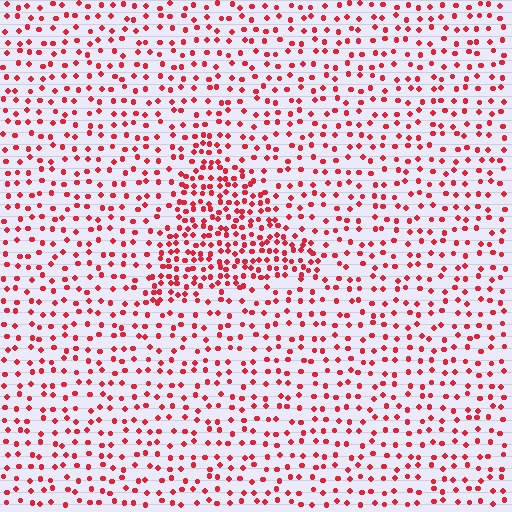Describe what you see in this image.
The image contains small red elements arranged at two different densities. A triangle-shaped region is visible where the elements are more densely packed than the surrounding area.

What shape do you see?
I see a triangle.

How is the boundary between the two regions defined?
The boundary is defined by a change in element density (approximately 2.0x ratio). All elements are the same color, size, and shape.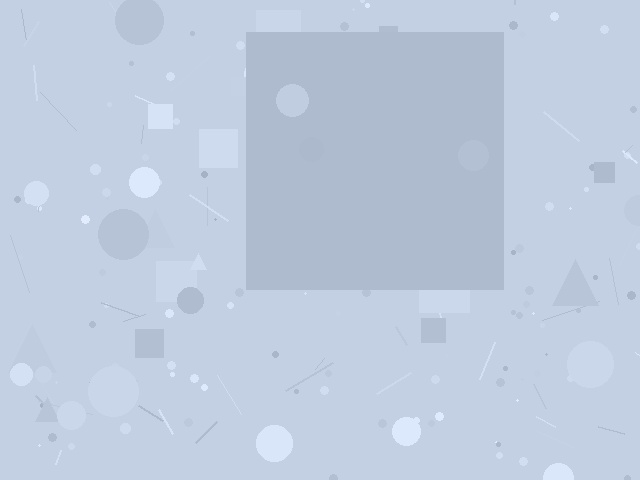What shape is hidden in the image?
A square is hidden in the image.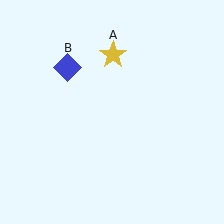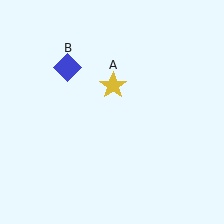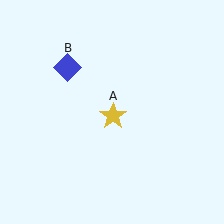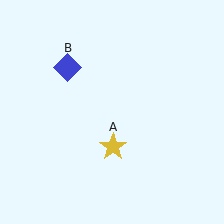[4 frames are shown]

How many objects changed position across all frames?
1 object changed position: yellow star (object A).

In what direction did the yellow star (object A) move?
The yellow star (object A) moved down.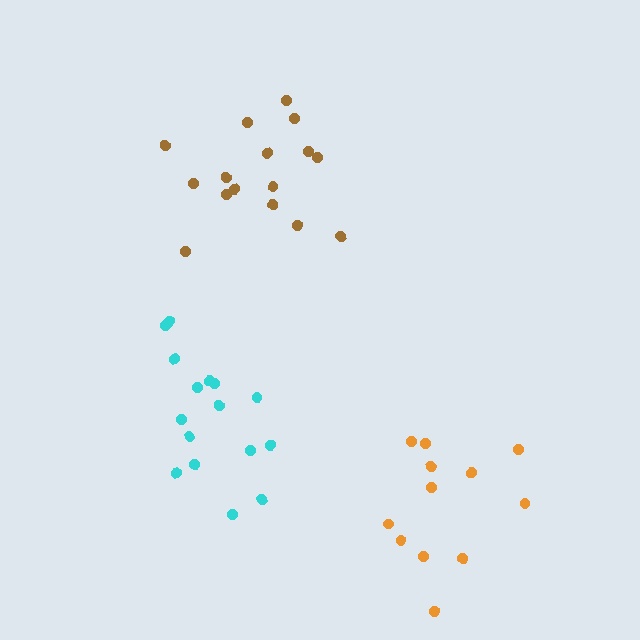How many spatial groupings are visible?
There are 3 spatial groupings.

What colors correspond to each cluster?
The clusters are colored: brown, orange, cyan.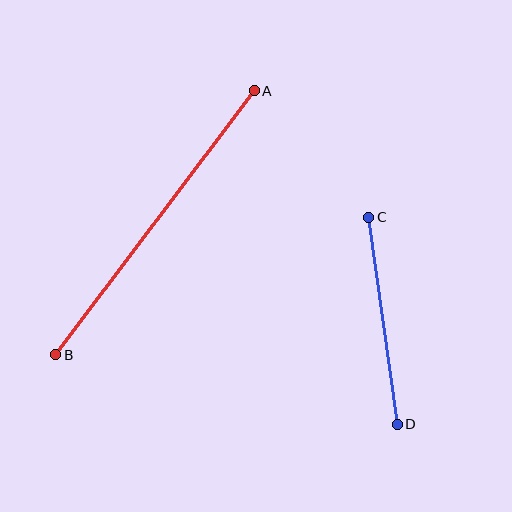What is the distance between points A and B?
The distance is approximately 330 pixels.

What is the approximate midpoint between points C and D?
The midpoint is at approximately (383, 321) pixels.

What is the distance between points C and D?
The distance is approximately 209 pixels.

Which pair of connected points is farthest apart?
Points A and B are farthest apart.